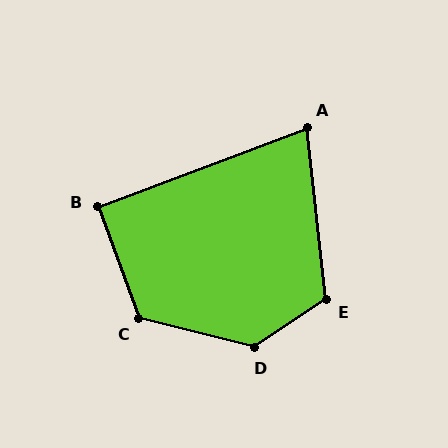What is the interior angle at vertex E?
Approximately 117 degrees (obtuse).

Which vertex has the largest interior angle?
D, at approximately 132 degrees.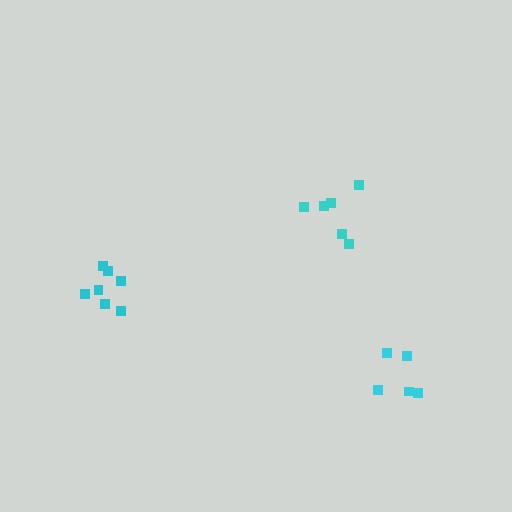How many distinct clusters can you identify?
There are 3 distinct clusters.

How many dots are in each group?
Group 1: 6 dots, Group 2: 7 dots, Group 3: 5 dots (18 total).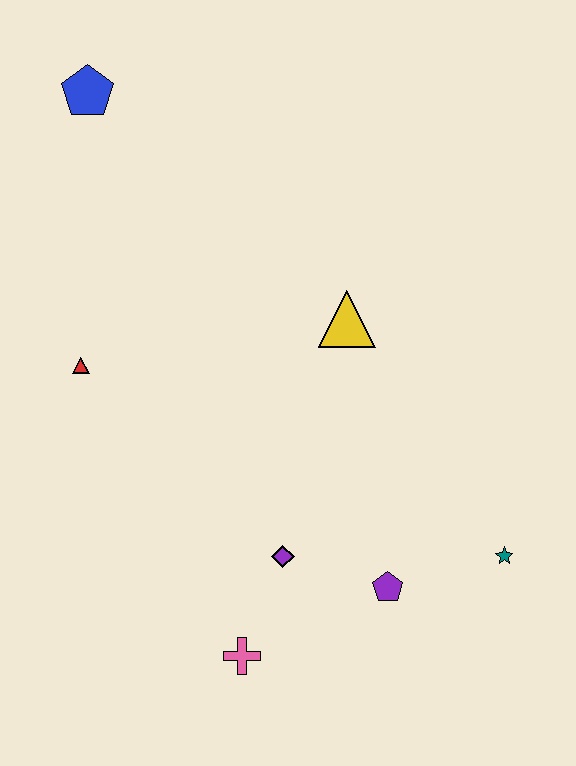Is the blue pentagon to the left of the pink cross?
Yes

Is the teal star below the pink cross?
No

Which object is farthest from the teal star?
The blue pentagon is farthest from the teal star.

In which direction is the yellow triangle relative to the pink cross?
The yellow triangle is above the pink cross.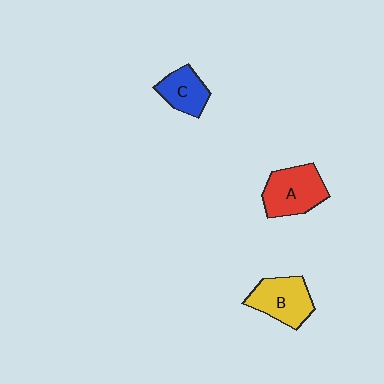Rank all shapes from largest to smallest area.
From largest to smallest: A (red), B (yellow), C (blue).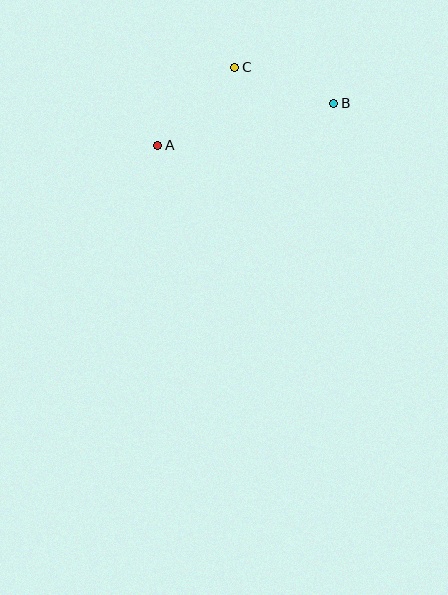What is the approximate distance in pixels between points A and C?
The distance between A and C is approximately 110 pixels.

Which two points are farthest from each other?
Points A and B are farthest from each other.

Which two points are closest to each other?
Points B and C are closest to each other.